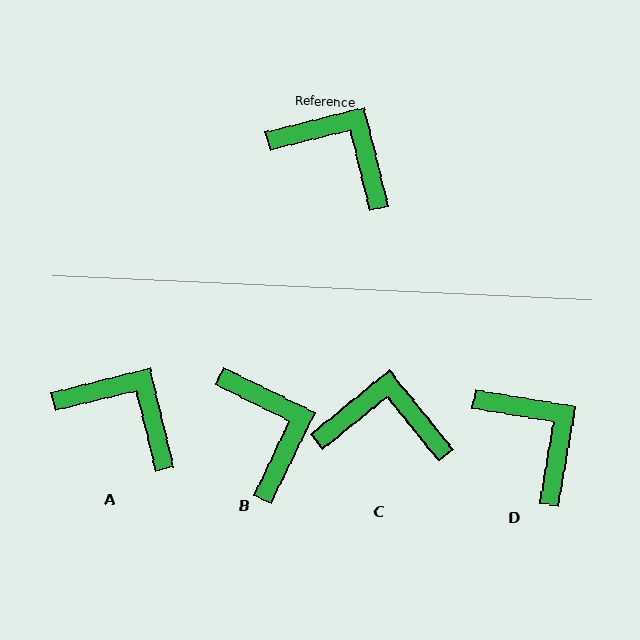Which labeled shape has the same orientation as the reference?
A.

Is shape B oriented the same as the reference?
No, it is off by about 39 degrees.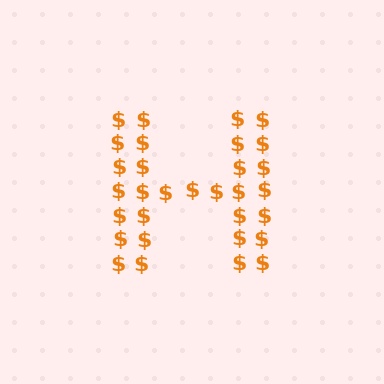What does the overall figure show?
The overall figure shows the letter H.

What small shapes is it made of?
It is made of small dollar signs.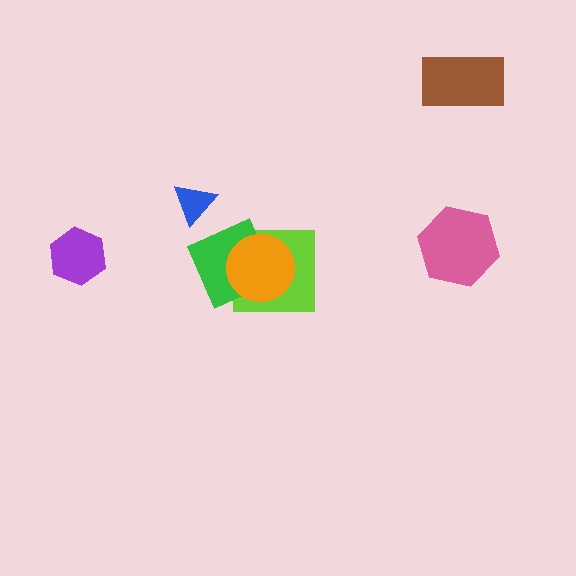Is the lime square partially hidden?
Yes, it is partially covered by another shape.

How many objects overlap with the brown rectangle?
0 objects overlap with the brown rectangle.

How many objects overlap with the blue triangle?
0 objects overlap with the blue triangle.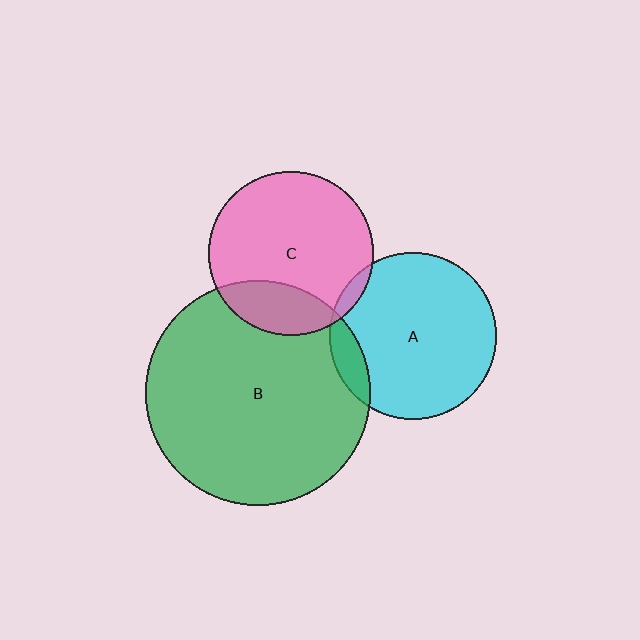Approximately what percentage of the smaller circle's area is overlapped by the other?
Approximately 5%.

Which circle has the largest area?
Circle B (green).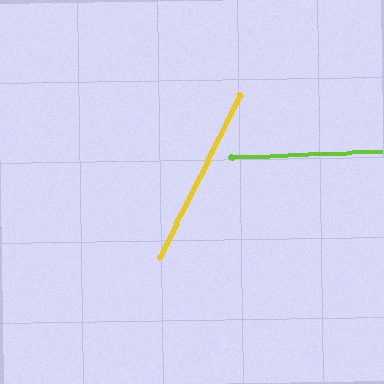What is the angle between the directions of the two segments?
Approximately 62 degrees.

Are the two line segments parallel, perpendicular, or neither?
Neither parallel nor perpendicular — they differ by about 62°.